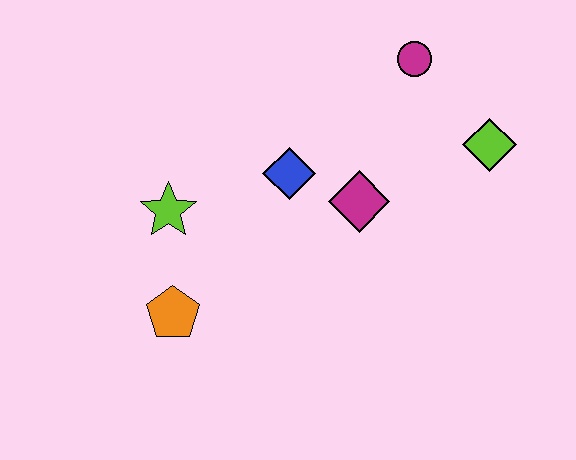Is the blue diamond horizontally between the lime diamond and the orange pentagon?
Yes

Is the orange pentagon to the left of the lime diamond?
Yes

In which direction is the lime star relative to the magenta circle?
The lime star is to the left of the magenta circle.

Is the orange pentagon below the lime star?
Yes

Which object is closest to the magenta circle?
The lime diamond is closest to the magenta circle.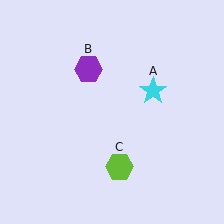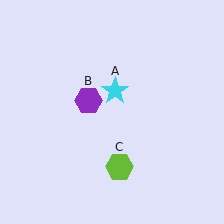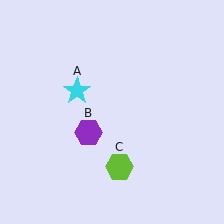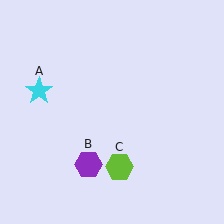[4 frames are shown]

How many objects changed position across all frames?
2 objects changed position: cyan star (object A), purple hexagon (object B).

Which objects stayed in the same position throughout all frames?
Lime hexagon (object C) remained stationary.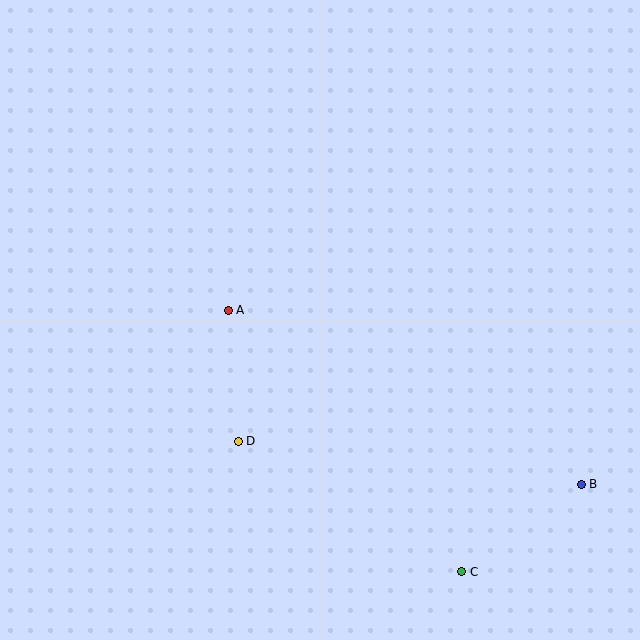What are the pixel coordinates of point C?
Point C is at (462, 572).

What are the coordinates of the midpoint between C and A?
The midpoint between C and A is at (345, 441).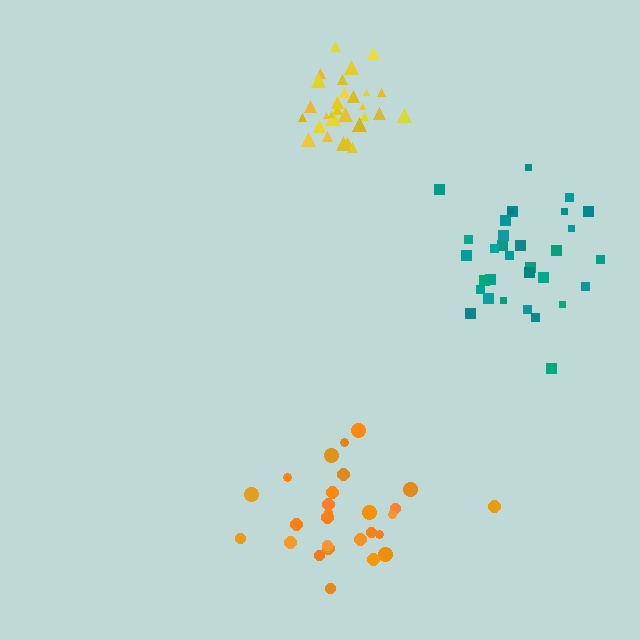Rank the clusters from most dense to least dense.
yellow, teal, orange.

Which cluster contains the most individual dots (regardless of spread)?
Teal (32).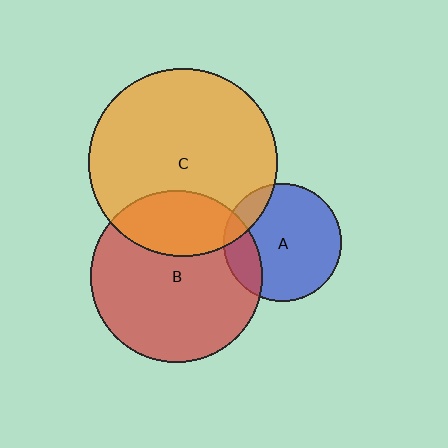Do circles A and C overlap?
Yes.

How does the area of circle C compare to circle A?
Approximately 2.5 times.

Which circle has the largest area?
Circle C (orange).